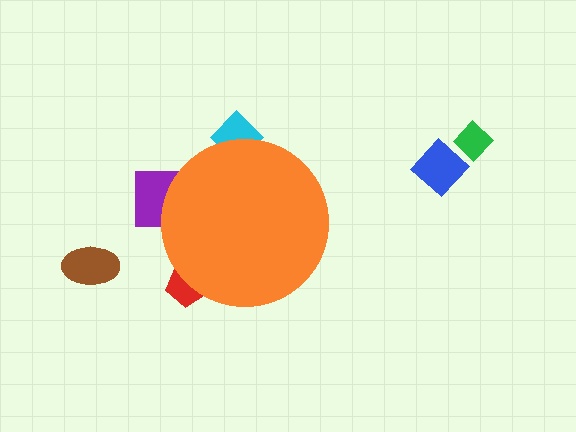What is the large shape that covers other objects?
An orange circle.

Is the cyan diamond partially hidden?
Yes, the cyan diamond is partially hidden behind the orange circle.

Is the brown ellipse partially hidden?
No, the brown ellipse is fully visible.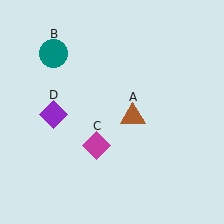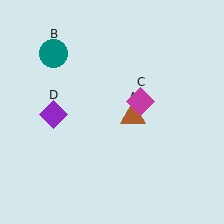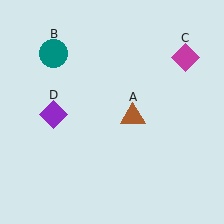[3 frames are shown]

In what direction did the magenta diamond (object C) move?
The magenta diamond (object C) moved up and to the right.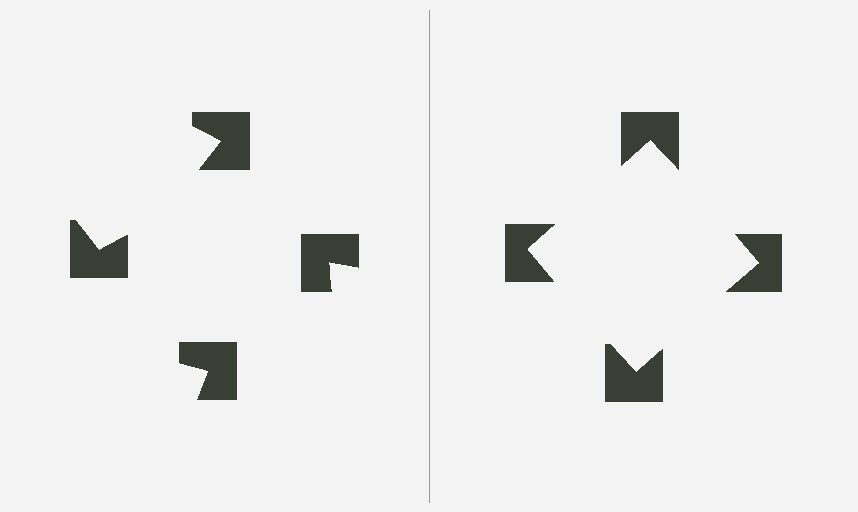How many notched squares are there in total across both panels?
8 — 4 on each side.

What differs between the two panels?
The notched squares are positioned identically on both sides; only the wedge orientations differ. On the right they align to a square; on the left they are misaligned.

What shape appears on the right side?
An illusory square.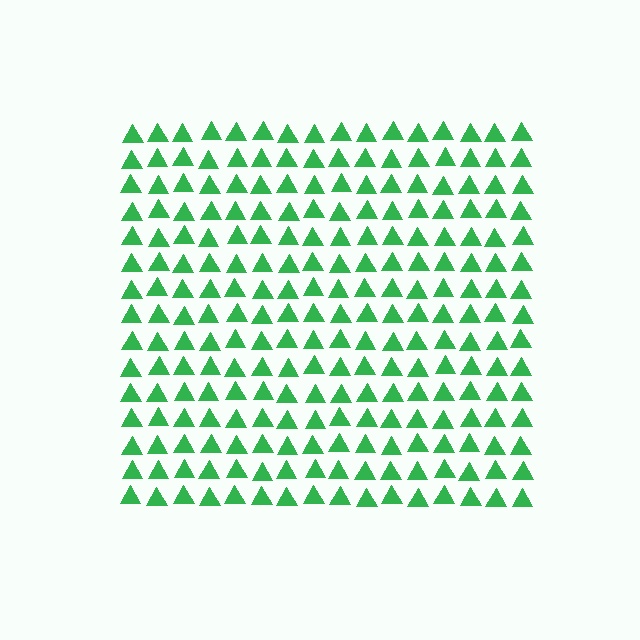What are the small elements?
The small elements are triangles.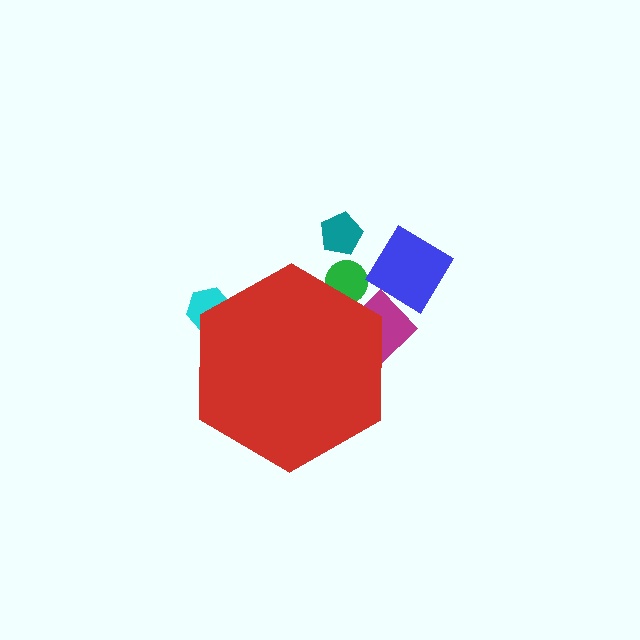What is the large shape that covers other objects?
A red hexagon.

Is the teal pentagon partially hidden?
No, the teal pentagon is fully visible.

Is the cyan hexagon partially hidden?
Yes, the cyan hexagon is partially hidden behind the red hexagon.